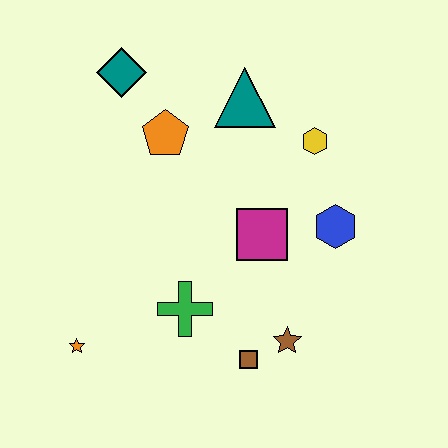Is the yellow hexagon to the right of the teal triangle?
Yes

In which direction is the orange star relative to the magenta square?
The orange star is to the left of the magenta square.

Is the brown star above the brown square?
Yes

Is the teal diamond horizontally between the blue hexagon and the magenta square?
No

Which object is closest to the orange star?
The green cross is closest to the orange star.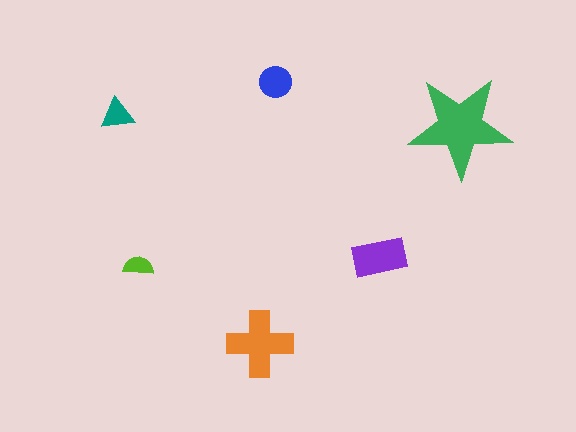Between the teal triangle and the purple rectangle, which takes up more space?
The purple rectangle.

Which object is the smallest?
The lime semicircle.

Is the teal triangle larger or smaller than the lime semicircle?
Larger.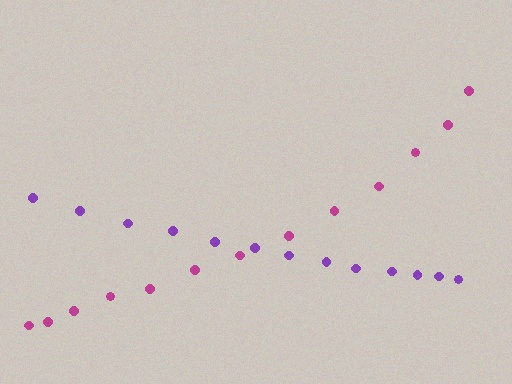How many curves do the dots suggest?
There are 2 distinct paths.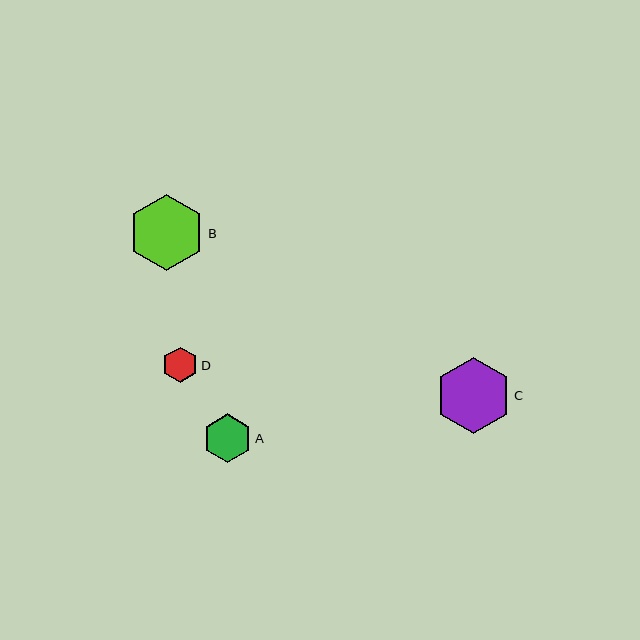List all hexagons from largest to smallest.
From largest to smallest: B, C, A, D.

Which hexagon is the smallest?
Hexagon D is the smallest with a size of approximately 35 pixels.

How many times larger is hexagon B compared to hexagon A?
Hexagon B is approximately 1.6 times the size of hexagon A.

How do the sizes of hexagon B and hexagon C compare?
Hexagon B and hexagon C are approximately the same size.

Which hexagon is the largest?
Hexagon B is the largest with a size of approximately 76 pixels.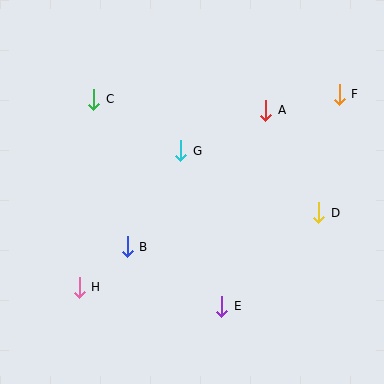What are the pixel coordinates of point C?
Point C is at (94, 99).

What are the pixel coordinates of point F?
Point F is at (339, 94).